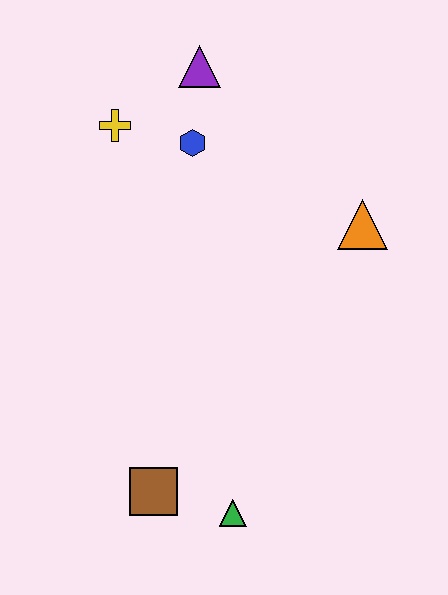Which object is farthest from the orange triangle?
The brown square is farthest from the orange triangle.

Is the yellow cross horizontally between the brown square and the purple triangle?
No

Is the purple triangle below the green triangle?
No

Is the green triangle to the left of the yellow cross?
No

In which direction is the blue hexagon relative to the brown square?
The blue hexagon is above the brown square.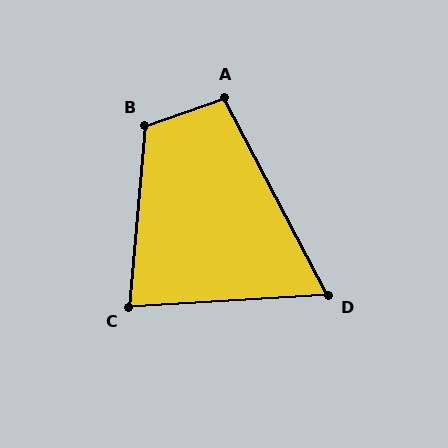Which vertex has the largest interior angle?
B, at approximately 114 degrees.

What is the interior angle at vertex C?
Approximately 82 degrees (acute).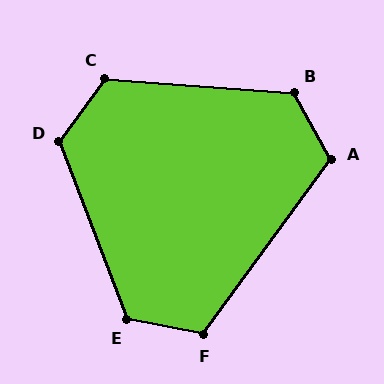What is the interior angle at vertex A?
Approximately 115 degrees (obtuse).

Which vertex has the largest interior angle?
B, at approximately 123 degrees.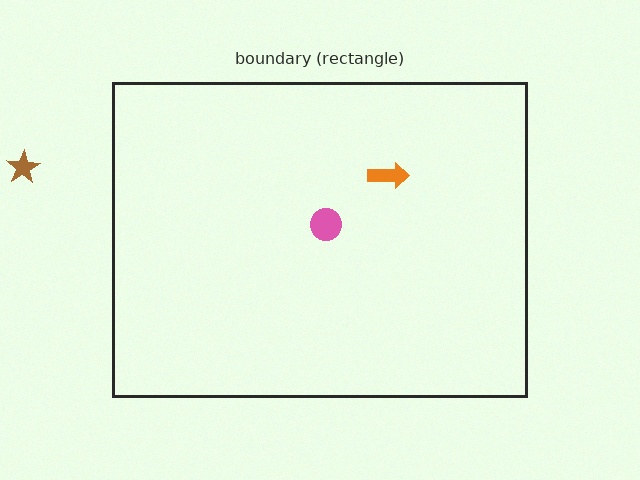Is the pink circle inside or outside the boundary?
Inside.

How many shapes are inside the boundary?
2 inside, 1 outside.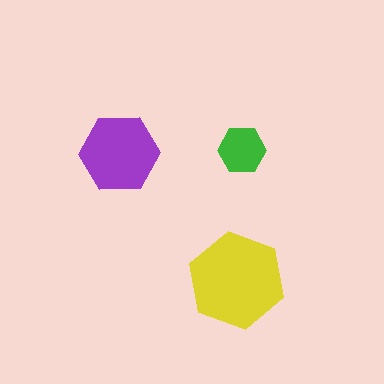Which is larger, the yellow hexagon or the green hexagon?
The yellow one.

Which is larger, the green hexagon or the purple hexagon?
The purple one.